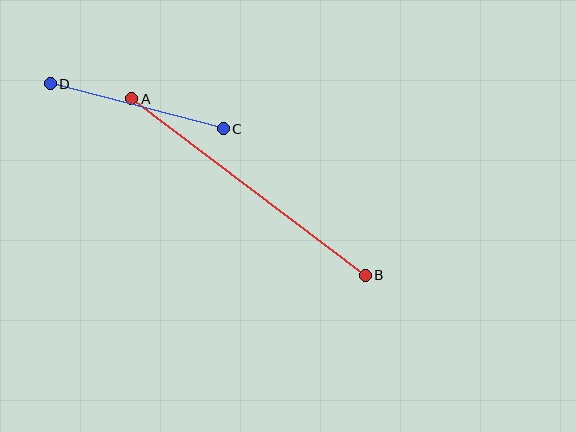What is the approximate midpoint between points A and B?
The midpoint is at approximately (249, 187) pixels.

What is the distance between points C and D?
The distance is approximately 179 pixels.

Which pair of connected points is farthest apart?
Points A and B are farthest apart.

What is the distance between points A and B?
The distance is approximately 293 pixels.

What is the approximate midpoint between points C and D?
The midpoint is at approximately (137, 106) pixels.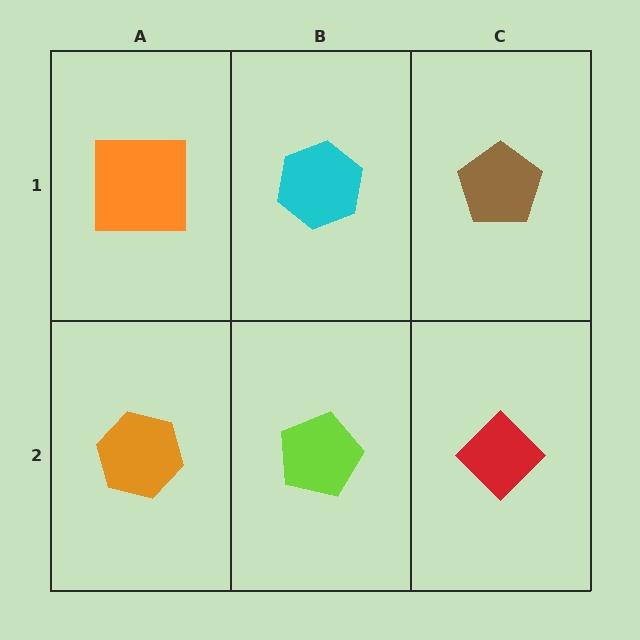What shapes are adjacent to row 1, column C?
A red diamond (row 2, column C), a cyan hexagon (row 1, column B).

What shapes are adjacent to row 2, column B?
A cyan hexagon (row 1, column B), an orange hexagon (row 2, column A), a red diamond (row 2, column C).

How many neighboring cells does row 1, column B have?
3.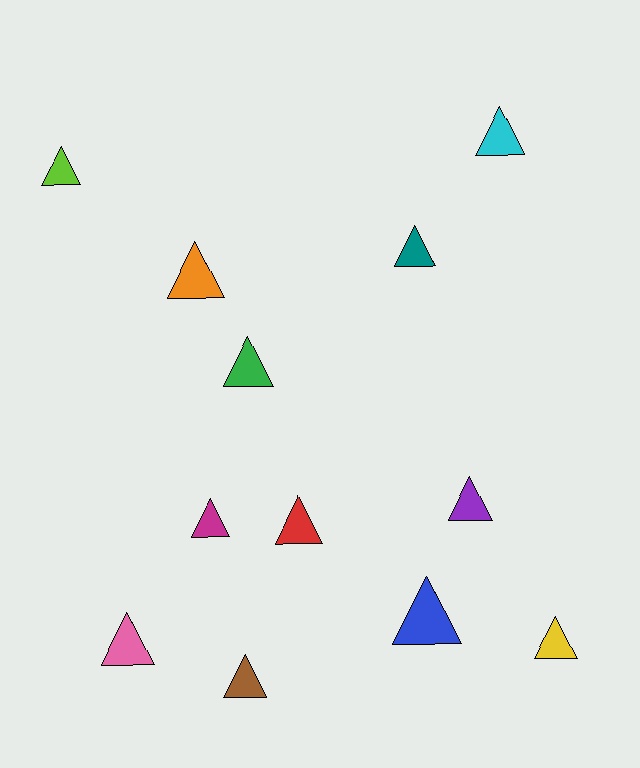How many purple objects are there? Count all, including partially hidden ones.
There is 1 purple object.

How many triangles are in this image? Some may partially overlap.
There are 12 triangles.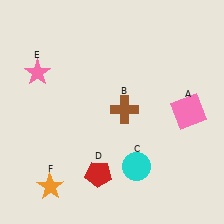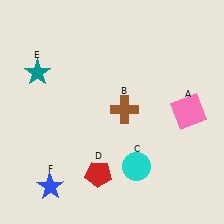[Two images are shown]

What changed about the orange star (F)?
In Image 1, F is orange. In Image 2, it changed to blue.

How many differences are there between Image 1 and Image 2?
There are 2 differences between the two images.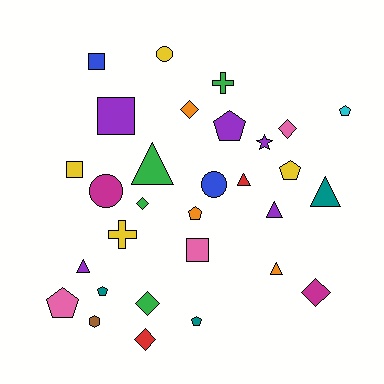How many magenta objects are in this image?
There are 2 magenta objects.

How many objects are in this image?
There are 30 objects.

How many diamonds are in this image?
There are 6 diamonds.